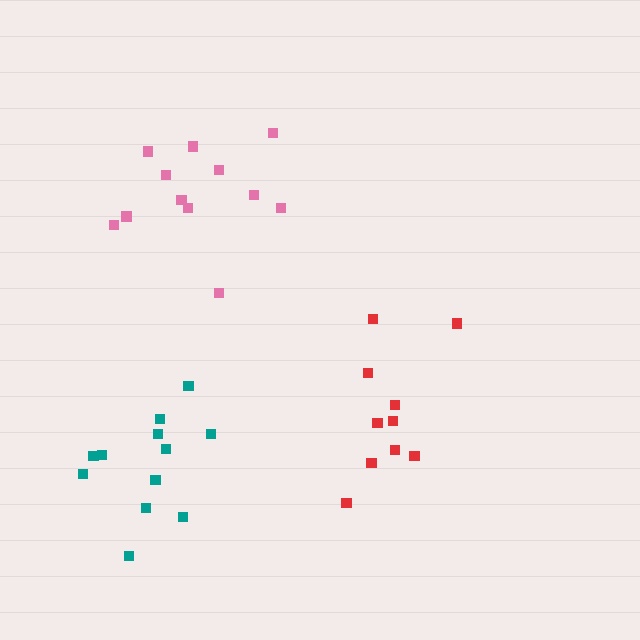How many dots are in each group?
Group 1: 10 dots, Group 2: 12 dots, Group 3: 12 dots (34 total).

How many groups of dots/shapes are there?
There are 3 groups.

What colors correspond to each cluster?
The clusters are colored: red, teal, pink.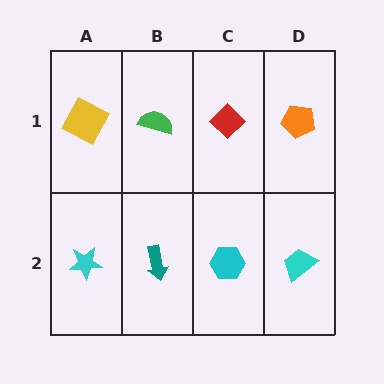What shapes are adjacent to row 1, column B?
A teal arrow (row 2, column B), a yellow square (row 1, column A), a red diamond (row 1, column C).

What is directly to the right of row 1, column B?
A red diamond.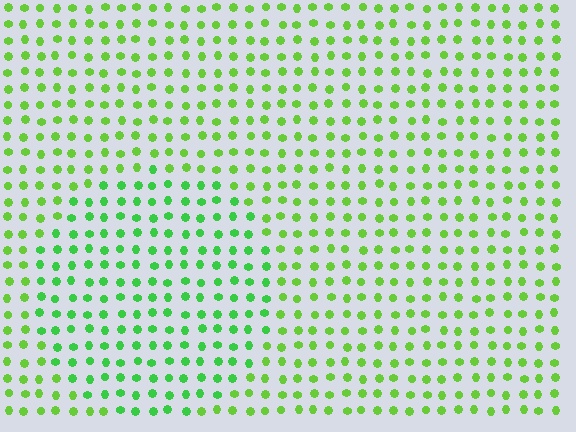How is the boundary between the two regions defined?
The boundary is defined purely by a slight shift in hue (about 24 degrees). Spacing, size, and orientation are identical on both sides.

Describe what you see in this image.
The image is filled with small lime elements in a uniform arrangement. A circle-shaped region is visible where the elements are tinted to a slightly different hue, forming a subtle color boundary.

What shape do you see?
I see a circle.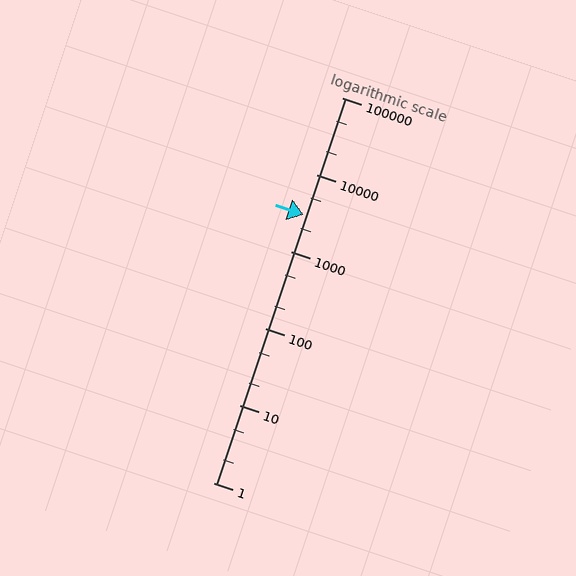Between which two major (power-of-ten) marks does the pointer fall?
The pointer is between 1000 and 10000.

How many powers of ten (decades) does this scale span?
The scale spans 5 decades, from 1 to 100000.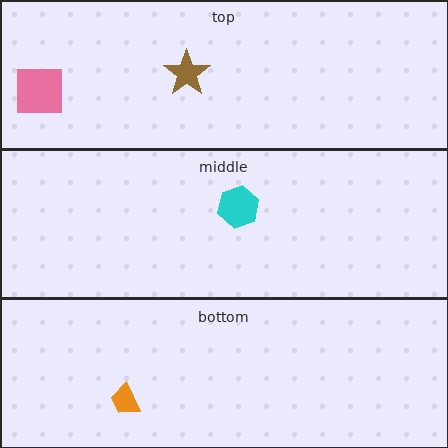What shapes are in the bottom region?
The orange trapezoid.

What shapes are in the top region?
The pink square, the brown star.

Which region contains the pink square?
The top region.